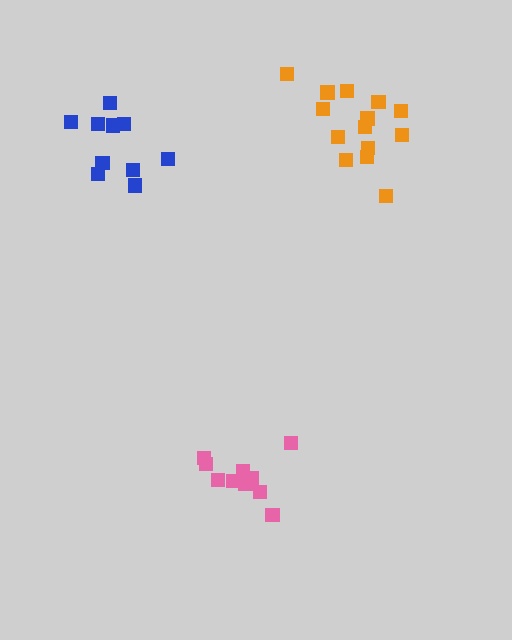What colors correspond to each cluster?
The clusters are colored: orange, blue, pink.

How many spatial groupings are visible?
There are 3 spatial groupings.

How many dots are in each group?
Group 1: 14 dots, Group 2: 10 dots, Group 3: 10 dots (34 total).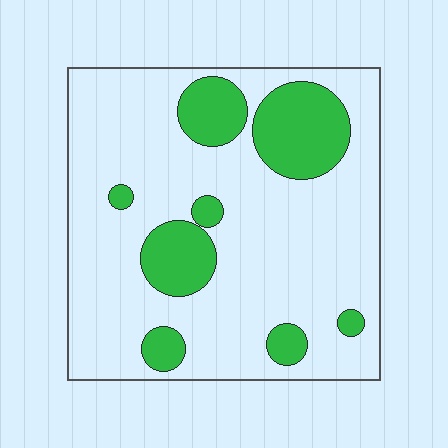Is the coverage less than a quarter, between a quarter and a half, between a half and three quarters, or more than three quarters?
Less than a quarter.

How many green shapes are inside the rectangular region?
8.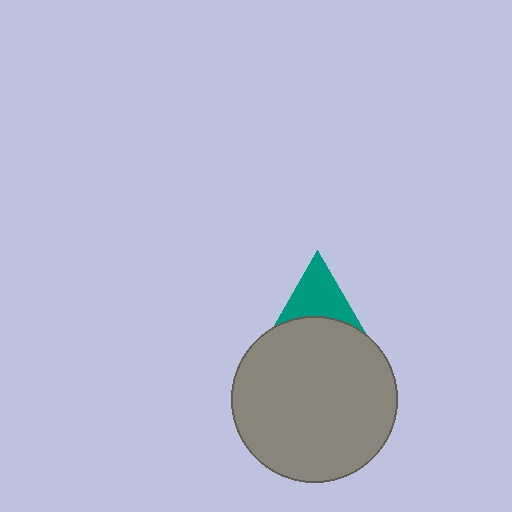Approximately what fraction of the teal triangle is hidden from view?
Roughly 66% of the teal triangle is hidden behind the gray circle.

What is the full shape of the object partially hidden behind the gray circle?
The partially hidden object is a teal triangle.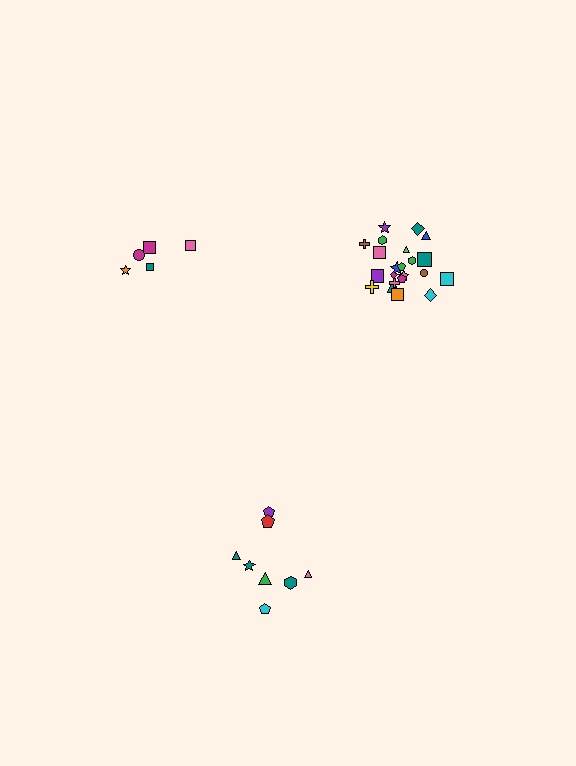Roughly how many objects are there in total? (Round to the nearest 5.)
Roughly 35 objects in total.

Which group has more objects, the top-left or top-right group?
The top-right group.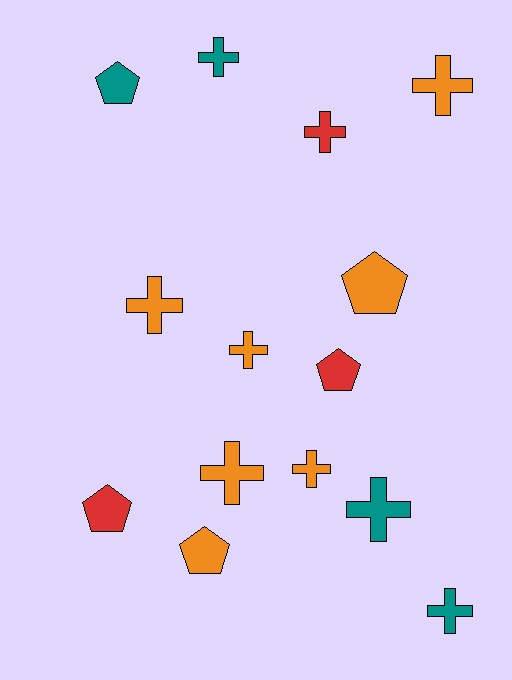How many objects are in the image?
There are 14 objects.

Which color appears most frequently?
Orange, with 7 objects.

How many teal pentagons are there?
There is 1 teal pentagon.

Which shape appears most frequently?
Cross, with 9 objects.